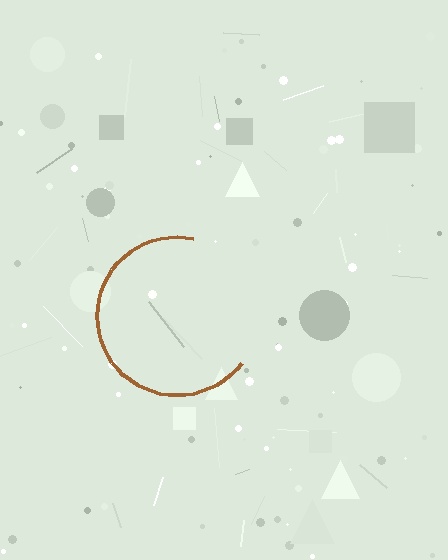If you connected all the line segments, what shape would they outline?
They would outline a circle.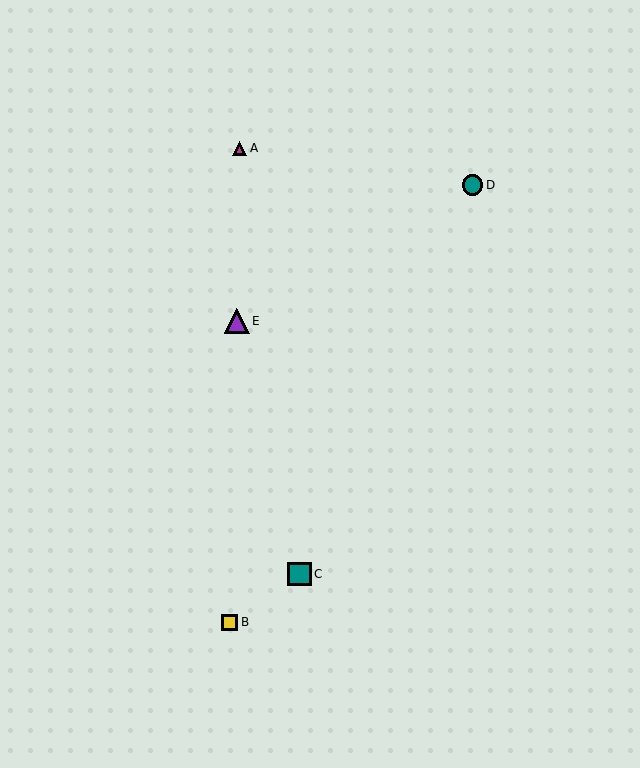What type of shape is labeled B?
Shape B is a yellow square.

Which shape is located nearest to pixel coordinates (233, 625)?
The yellow square (labeled B) at (230, 622) is nearest to that location.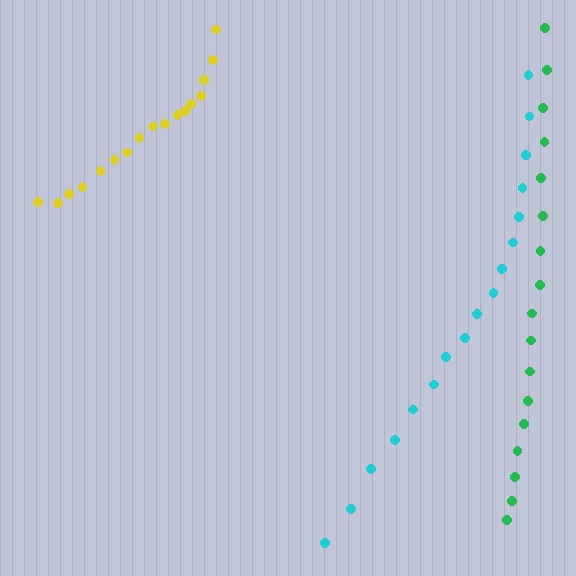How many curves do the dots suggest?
There are 3 distinct paths.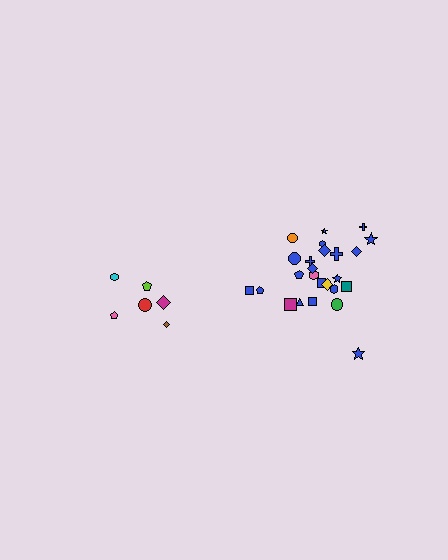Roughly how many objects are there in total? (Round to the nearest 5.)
Roughly 30 objects in total.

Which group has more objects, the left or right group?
The right group.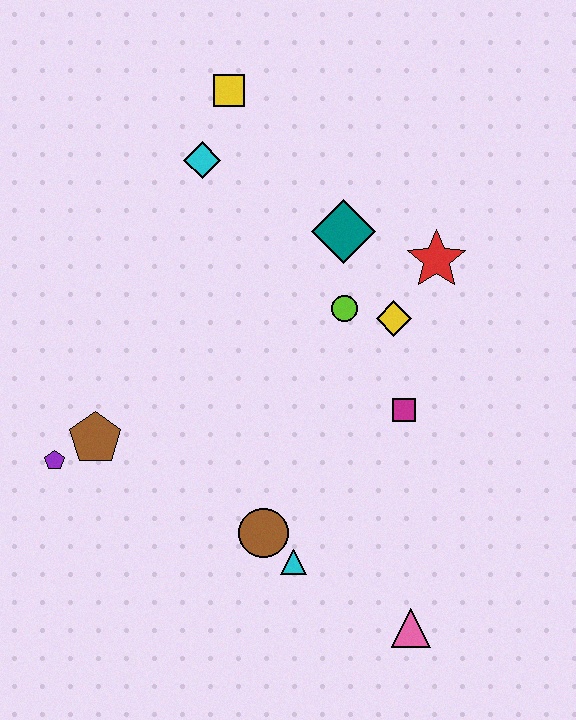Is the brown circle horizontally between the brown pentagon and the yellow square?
No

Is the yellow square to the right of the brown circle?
No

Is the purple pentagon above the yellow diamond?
No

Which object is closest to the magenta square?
The yellow diamond is closest to the magenta square.